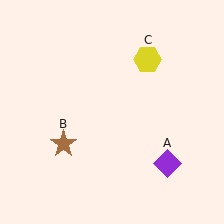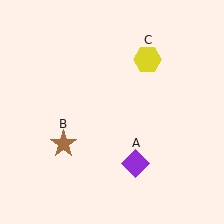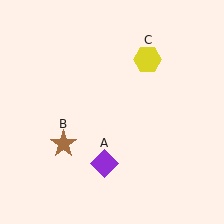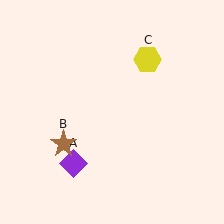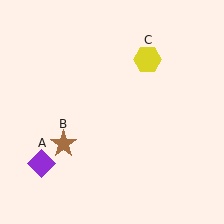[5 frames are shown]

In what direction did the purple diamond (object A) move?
The purple diamond (object A) moved left.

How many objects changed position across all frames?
1 object changed position: purple diamond (object A).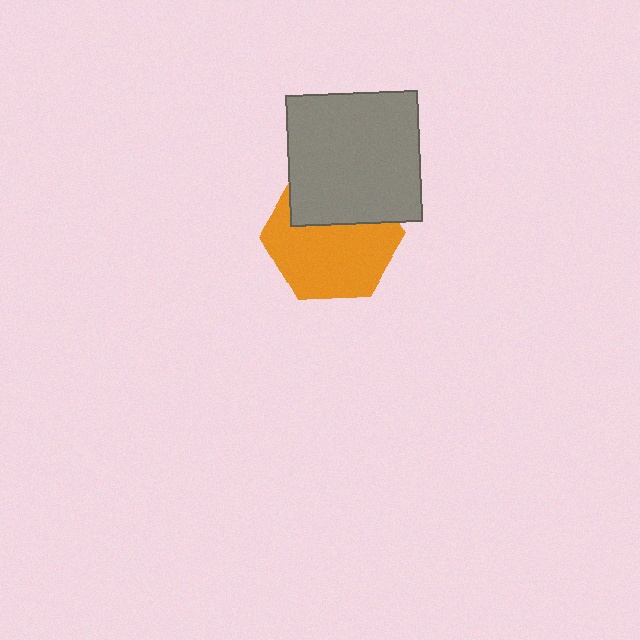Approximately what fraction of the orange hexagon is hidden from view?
Roughly 36% of the orange hexagon is hidden behind the gray square.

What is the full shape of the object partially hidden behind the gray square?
The partially hidden object is an orange hexagon.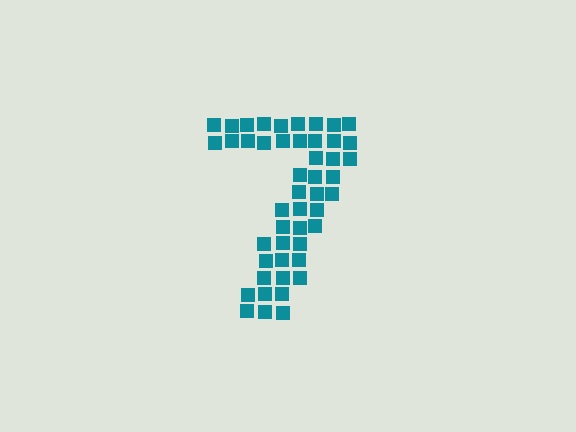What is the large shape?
The large shape is the digit 7.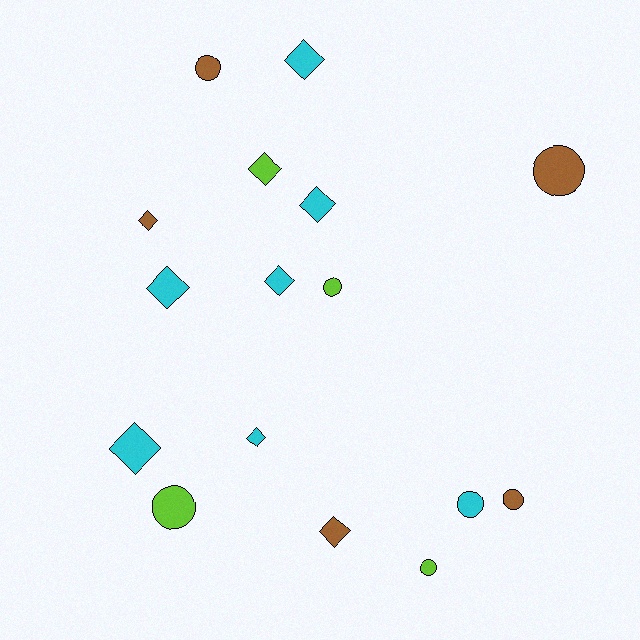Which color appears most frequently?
Cyan, with 7 objects.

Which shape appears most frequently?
Diamond, with 9 objects.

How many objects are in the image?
There are 16 objects.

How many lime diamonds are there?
There is 1 lime diamond.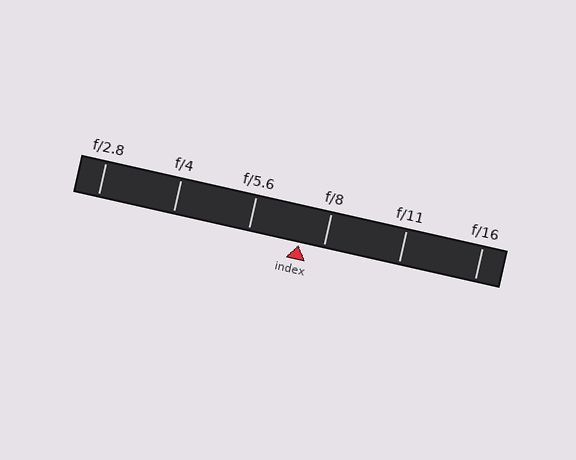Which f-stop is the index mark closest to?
The index mark is closest to f/8.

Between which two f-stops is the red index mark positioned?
The index mark is between f/5.6 and f/8.